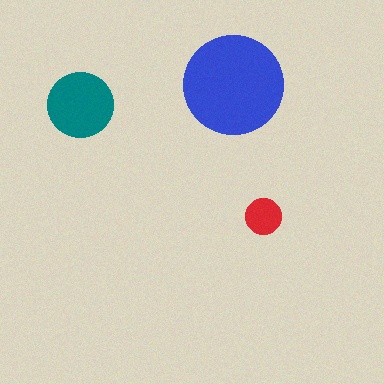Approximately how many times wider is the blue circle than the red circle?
About 3 times wider.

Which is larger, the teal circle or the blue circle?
The blue one.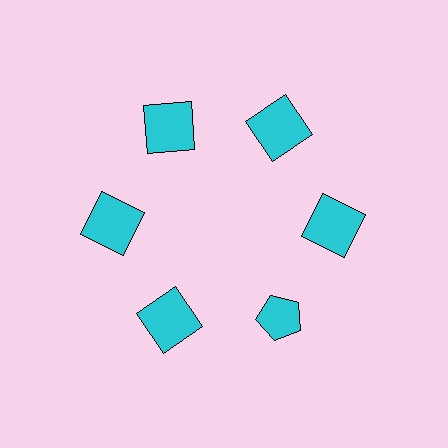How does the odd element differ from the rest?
It has a different shape: pentagon instead of square.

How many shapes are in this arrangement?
There are 6 shapes arranged in a ring pattern.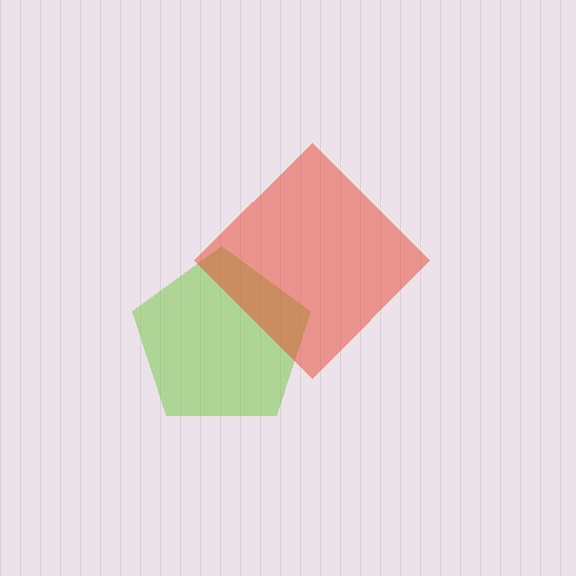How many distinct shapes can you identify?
There are 2 distinct shapes: a lime pentagon, a red diamond.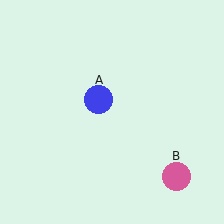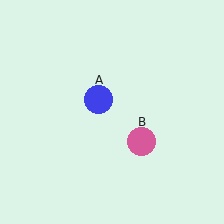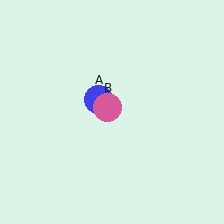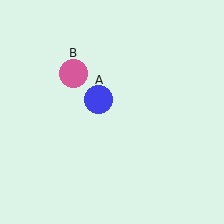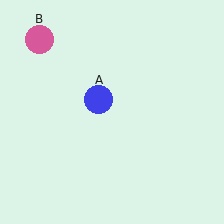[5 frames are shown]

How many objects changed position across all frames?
1 object changed position: pink circle (object B).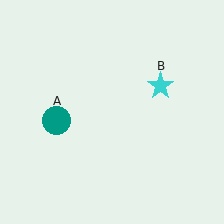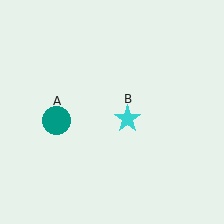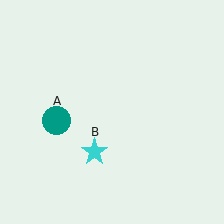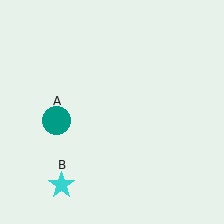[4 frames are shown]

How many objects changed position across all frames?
1 object changed position: cyan star (object B).